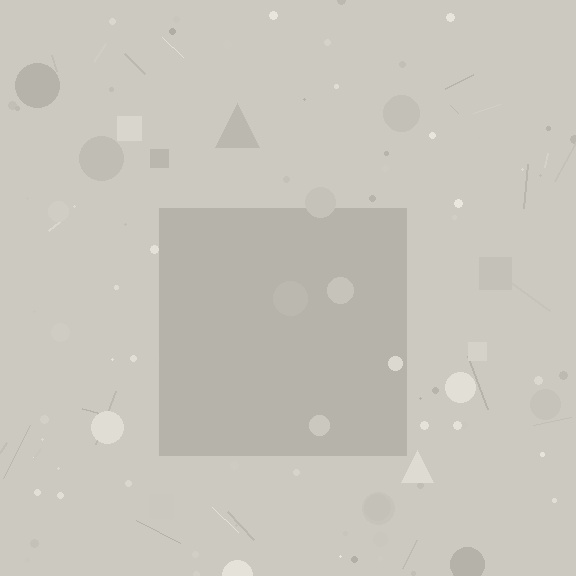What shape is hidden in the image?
A square is hidden in the image.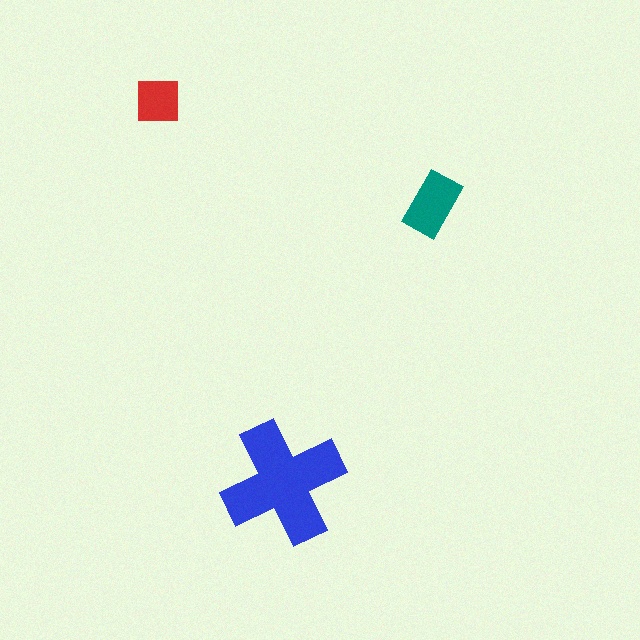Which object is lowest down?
The blue cross is bottommost.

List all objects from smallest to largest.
The red square, the teal rectangle, the blue cross.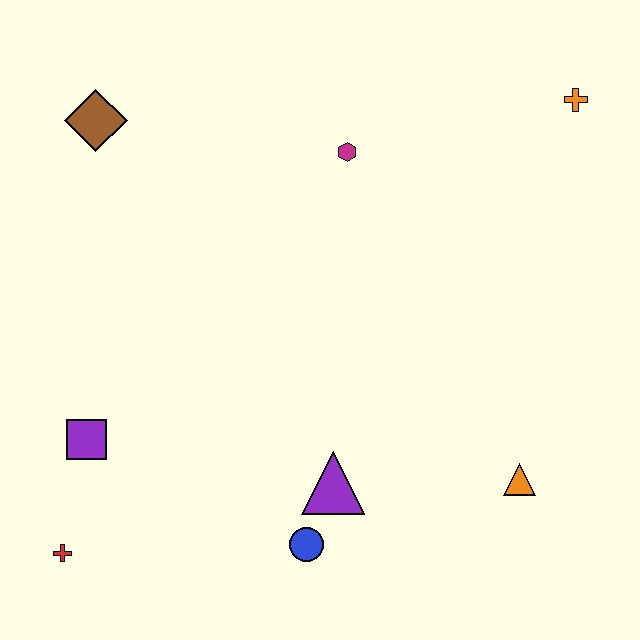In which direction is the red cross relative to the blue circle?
The red cross is to the left of the blue circle.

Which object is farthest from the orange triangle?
The brown diamond is farthest from the orange triangle.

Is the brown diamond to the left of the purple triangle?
Yes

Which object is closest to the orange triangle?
The purple triangle is closest to the orange triangle.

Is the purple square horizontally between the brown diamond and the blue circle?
No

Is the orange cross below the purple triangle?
No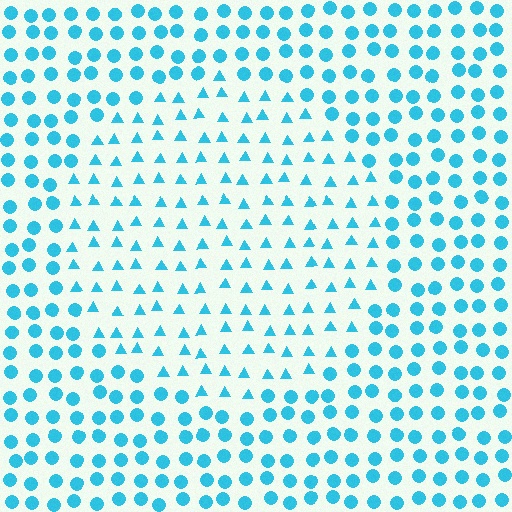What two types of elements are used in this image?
The image uses triangles inside the circle region and circles outside it.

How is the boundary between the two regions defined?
The boundary is defined by a change in element shape: triangles inside vs. circles outside. All elements share the same color and spacing.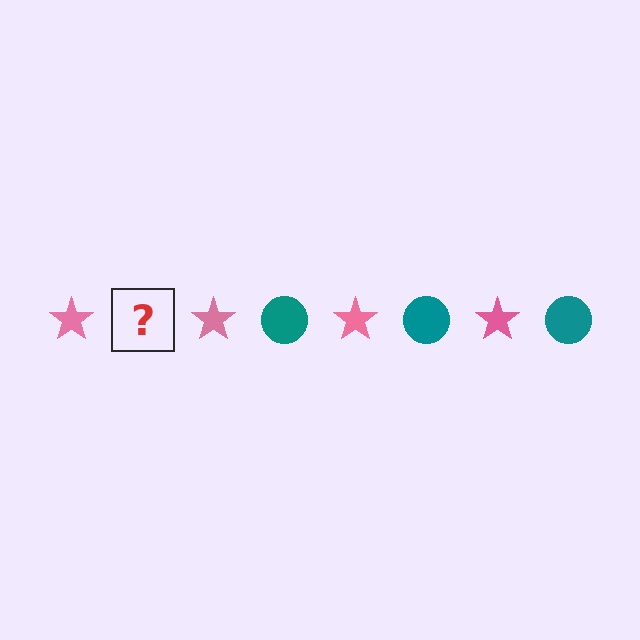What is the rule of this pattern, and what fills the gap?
The rule is that the pattern alternates between pink star and teal circle. The gap should be filled with a teal circle.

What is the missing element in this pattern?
The missing element is a teal circle.